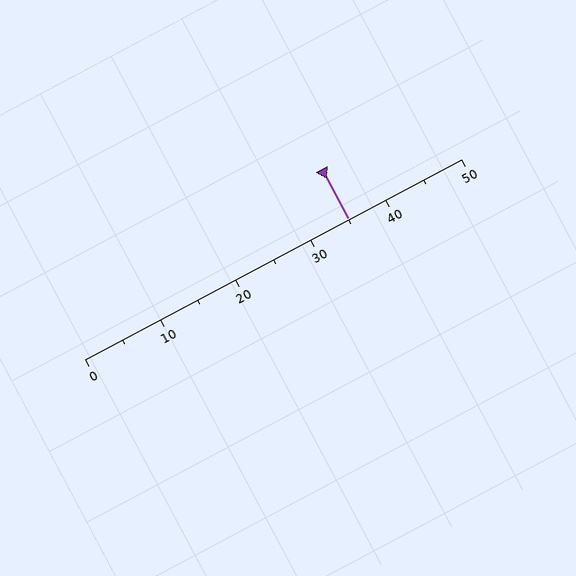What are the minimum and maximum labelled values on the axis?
The axis runs from 0 to 50.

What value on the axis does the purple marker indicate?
The marker indicates approximately 35.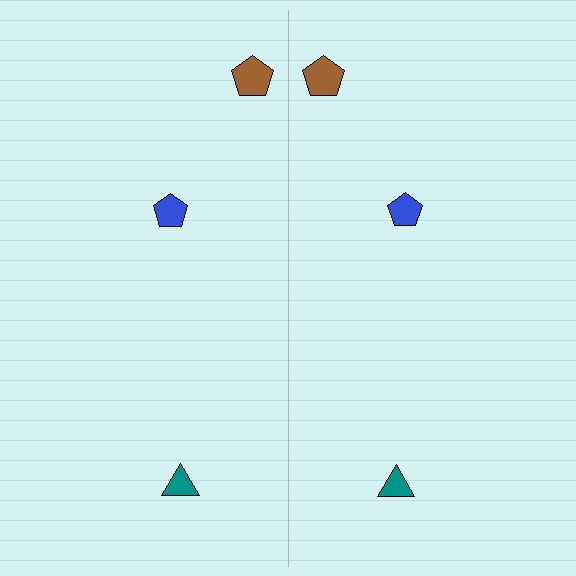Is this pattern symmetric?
Yes, this pattern has bilateral (reflection) symmetry.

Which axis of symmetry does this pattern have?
The pattern has a vertical axis of symmetry running through the center of the image.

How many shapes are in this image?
There are 6 shapes in this image.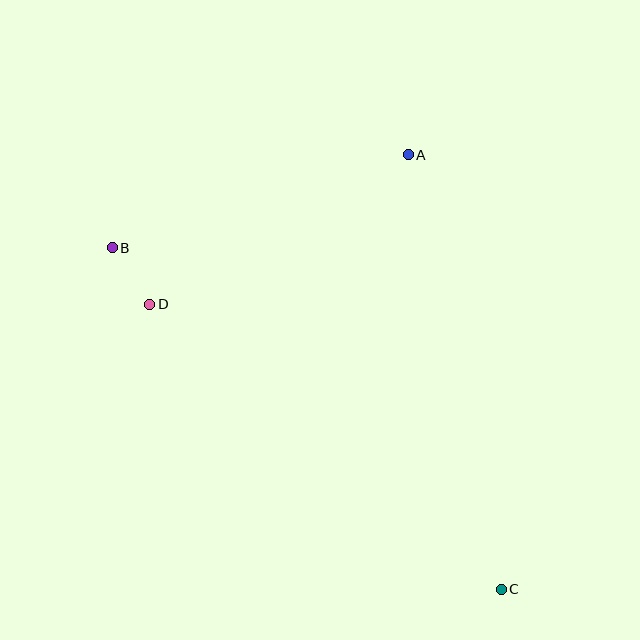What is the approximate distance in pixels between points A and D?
The distance between A and D is approximately 298 pixels.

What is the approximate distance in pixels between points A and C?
The distance between A and C is approximately 444 pixels.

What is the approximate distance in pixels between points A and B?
The distance between A and B is approximately 310 pixels.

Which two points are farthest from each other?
Points B and C are farthest from each other.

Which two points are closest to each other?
Points B and D are closest to each other.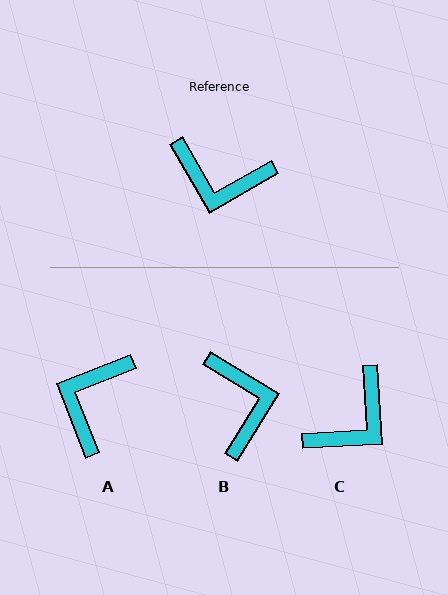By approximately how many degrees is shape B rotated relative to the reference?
Approximately 118 degrees counter-clockwise.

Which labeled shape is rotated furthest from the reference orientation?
B, about 118 degrees away.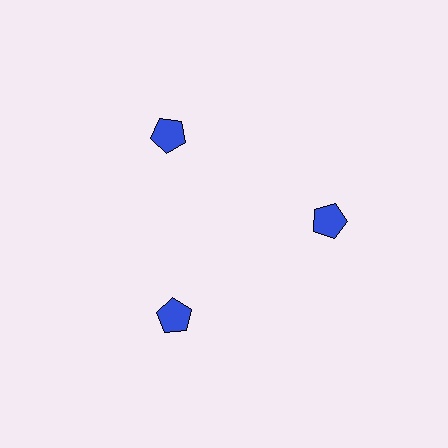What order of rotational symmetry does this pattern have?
This pattern has 3-fold rotational symmetry.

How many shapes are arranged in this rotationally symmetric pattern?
There are 3 shapes, arranged in 3 groups of 1.